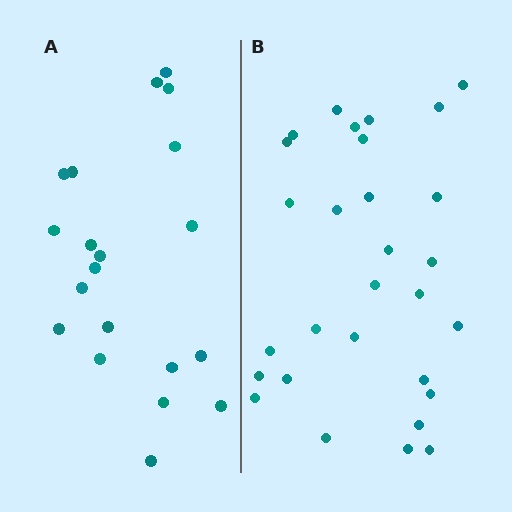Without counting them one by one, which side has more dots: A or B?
Region B (the right region) has more dots.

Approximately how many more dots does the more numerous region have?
Region B has roughly 8 or so more dots than region A.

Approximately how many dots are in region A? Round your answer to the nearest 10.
About 20 dots.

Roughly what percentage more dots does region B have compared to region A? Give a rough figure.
About 45% more.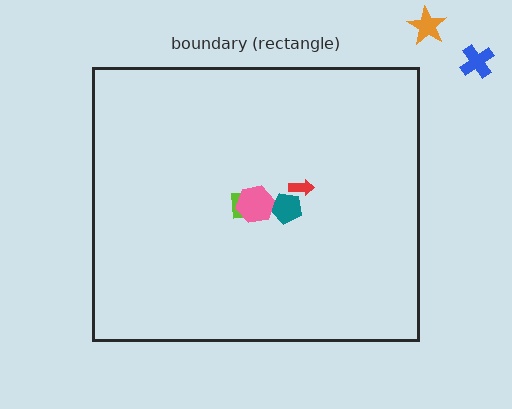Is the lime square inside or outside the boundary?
Inside.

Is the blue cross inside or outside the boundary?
Outside.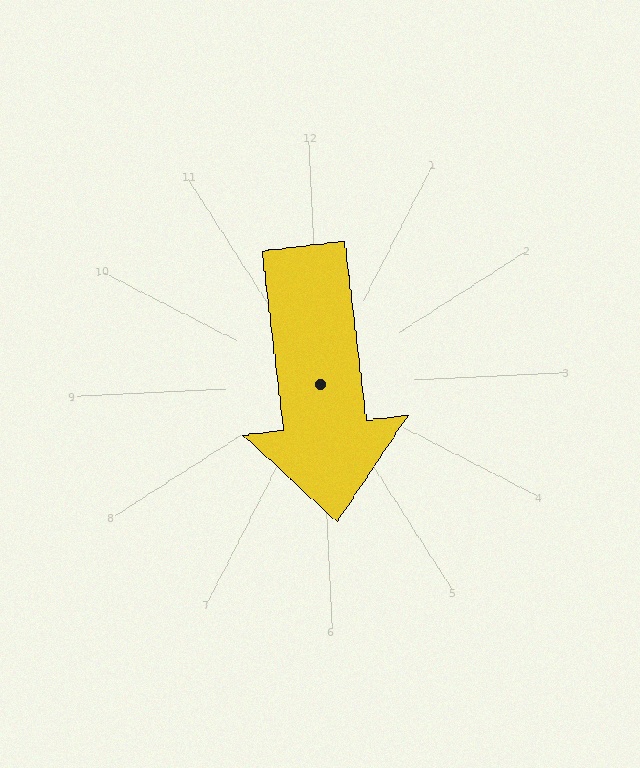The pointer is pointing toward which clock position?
Roughly 6 o'clock.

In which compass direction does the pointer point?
South.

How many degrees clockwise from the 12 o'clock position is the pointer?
Approximately 176 degrees.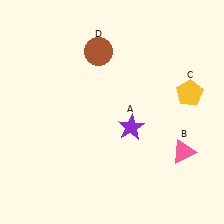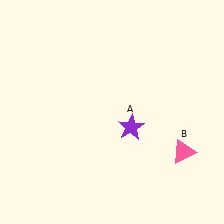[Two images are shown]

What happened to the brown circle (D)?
The brown circle (D) was removed in Image 2. It was in the top-left area of Image 1.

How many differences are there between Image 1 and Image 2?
There are 2 differences between the two images.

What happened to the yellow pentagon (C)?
The yellow pentagon (C) was removed in Image 2. It was in the top-right area of Image 1.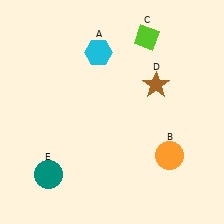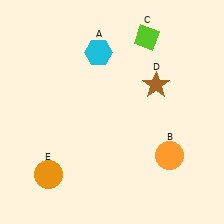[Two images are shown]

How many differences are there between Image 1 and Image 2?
There is 1 difference between the two images.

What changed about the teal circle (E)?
In Image 1, E is teal. In Image 2, it changed to orange.